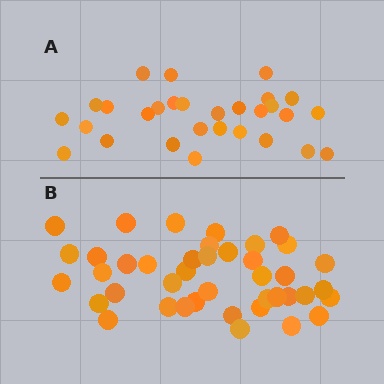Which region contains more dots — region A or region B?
Region B (the bottom region) has more dots.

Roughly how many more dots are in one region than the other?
Region B has roughly 12 or so more dots than region A.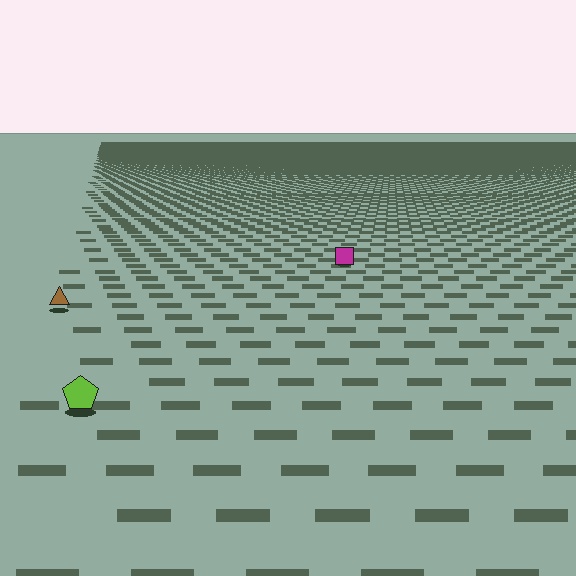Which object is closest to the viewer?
The lime pentagon is closest. The texture marks near it are larger and more spread out.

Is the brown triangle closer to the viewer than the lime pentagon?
No. The lime pentagon is closer — you can tell from the texture gradient: the ground texture is coarser near it.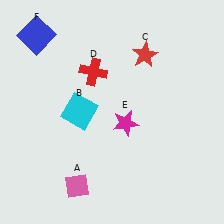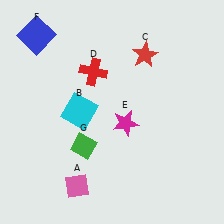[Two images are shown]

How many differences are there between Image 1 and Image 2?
There is 1 difference between the two images.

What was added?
A green diamond (G) was added in Image 2.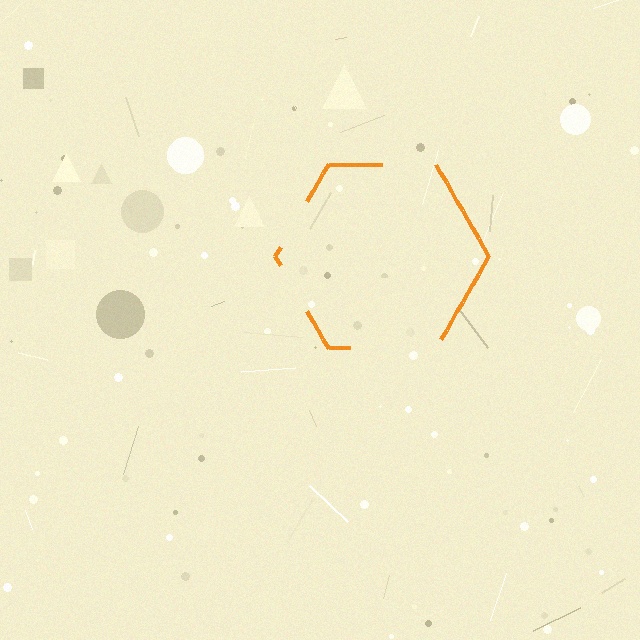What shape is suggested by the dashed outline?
The dashed outline suggests a hexagon.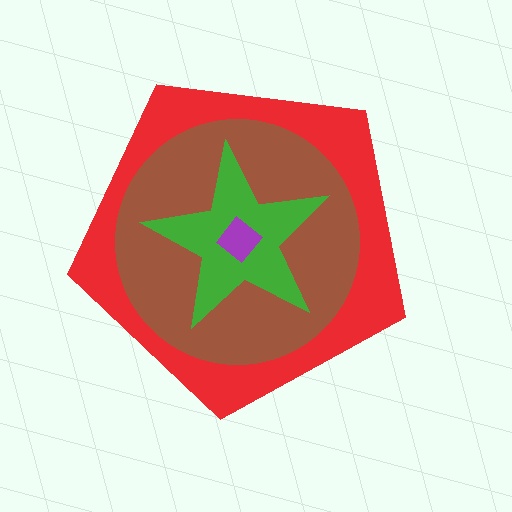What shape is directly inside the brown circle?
The green star.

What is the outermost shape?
The red pentagon.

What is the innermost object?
The purple diamond.